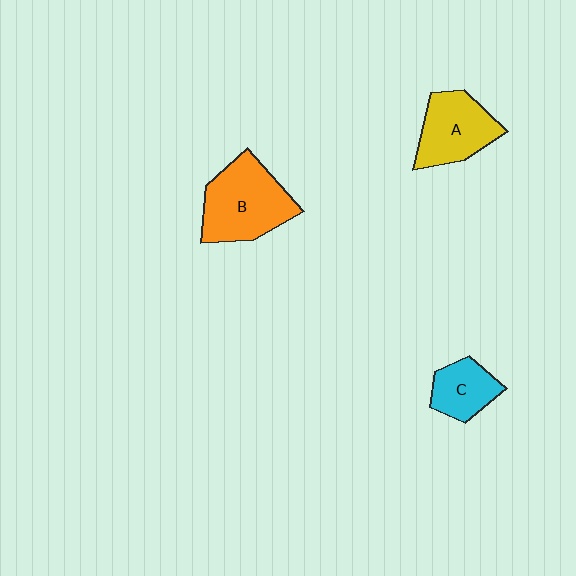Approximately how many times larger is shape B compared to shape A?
Approximately 1.3 times.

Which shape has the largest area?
Shape B (orange).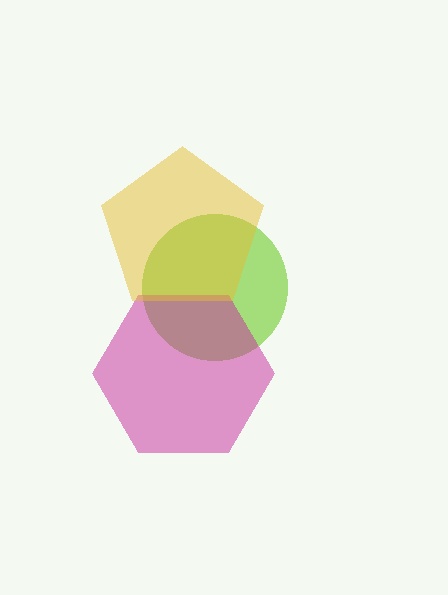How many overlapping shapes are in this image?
There are 3 overlapping shapes in the image.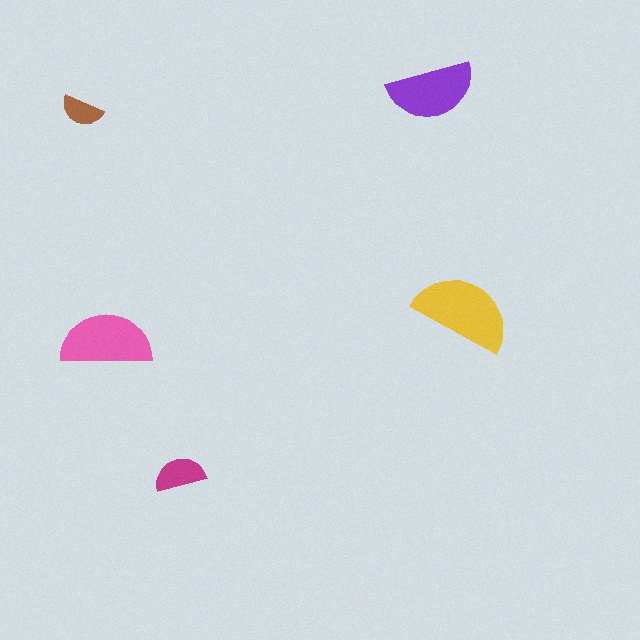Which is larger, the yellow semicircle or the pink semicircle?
The yellow one.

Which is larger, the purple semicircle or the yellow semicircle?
The yellow one.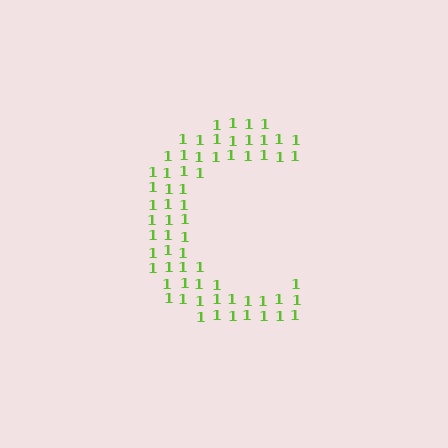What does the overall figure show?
The overall figure shows the letter C.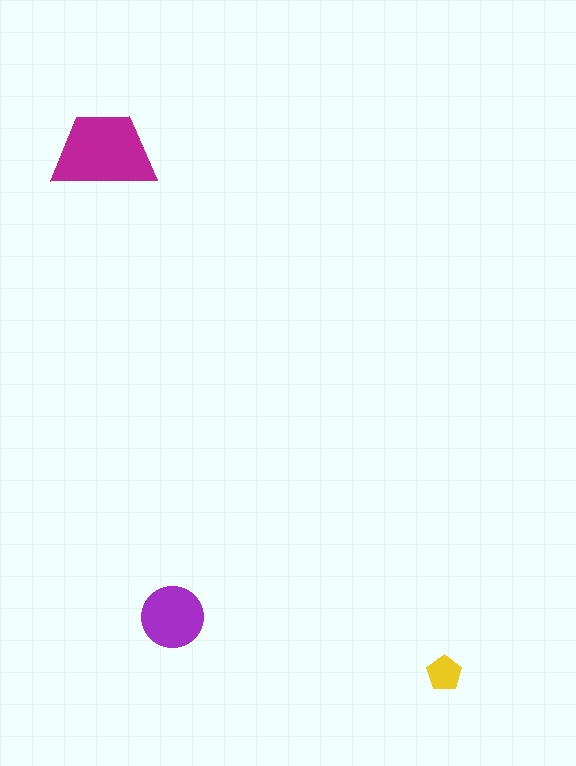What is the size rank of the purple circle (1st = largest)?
2nd.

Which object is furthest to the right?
The yellow pentagon is rightmost.